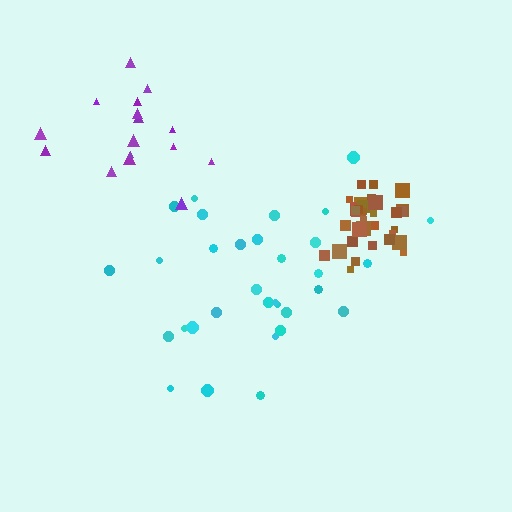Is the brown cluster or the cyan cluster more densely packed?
Brown.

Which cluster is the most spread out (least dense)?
Cyan.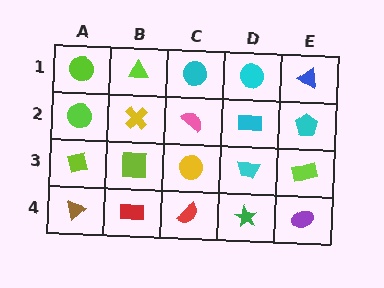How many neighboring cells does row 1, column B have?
3.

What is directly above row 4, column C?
A yellow circle.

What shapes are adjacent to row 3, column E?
A cyan pentagon (row 2, column E), a purple ellipse (row 4, column E), a cyan trapezoid (row 3, column D).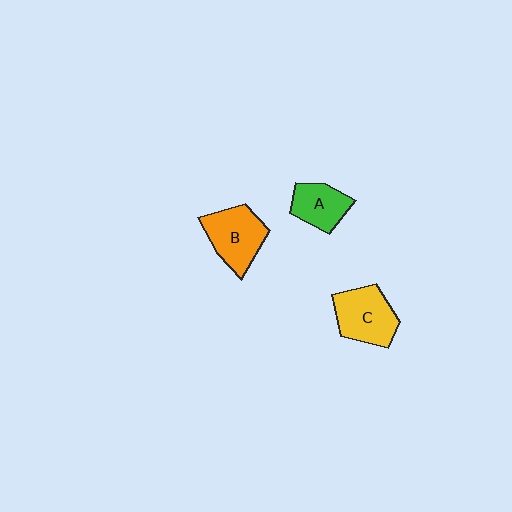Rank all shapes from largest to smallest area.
From largest to smallest: C (yellow), B (orange), A (green).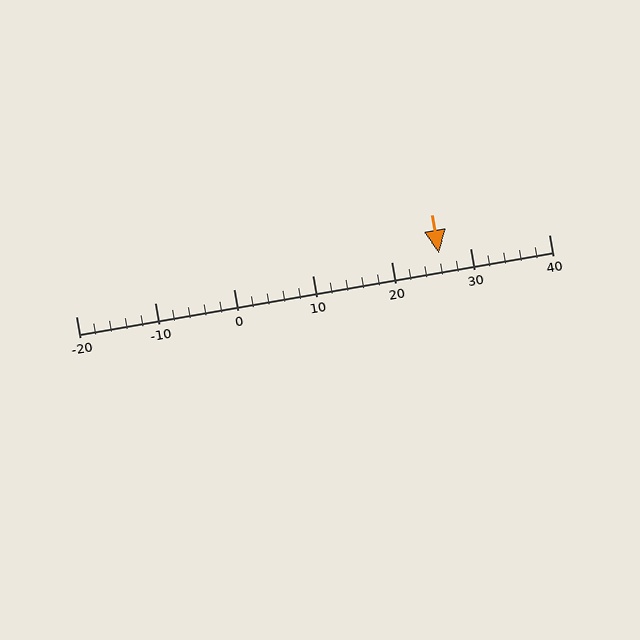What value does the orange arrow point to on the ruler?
The orange arrow points to approximately 26.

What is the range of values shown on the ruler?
The ruler shows values from -20 to 40.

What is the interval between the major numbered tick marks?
The major tick marks are spaced 10 units apart.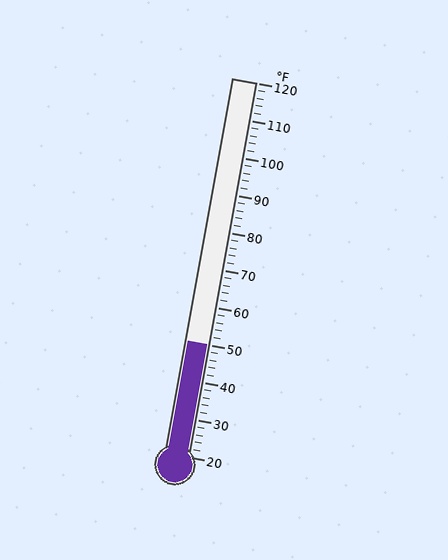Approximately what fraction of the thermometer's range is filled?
The thermometer is filled to approximately 30% of its range.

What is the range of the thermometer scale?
The thermometer scale ranges from 20°F to 120°F.